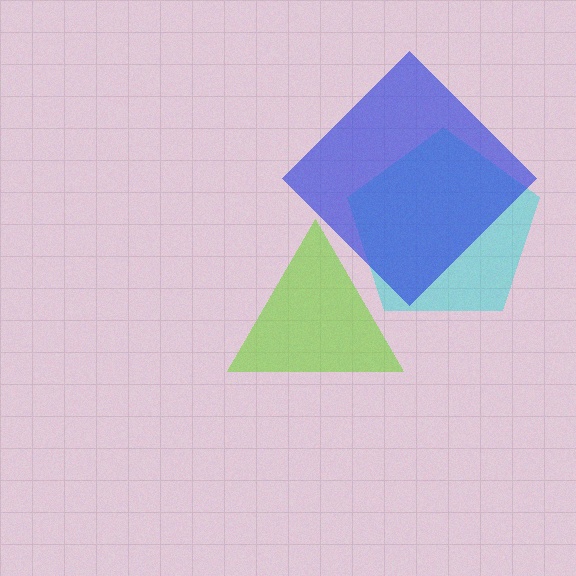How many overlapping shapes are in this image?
There are 3 overlapping shapes in the image.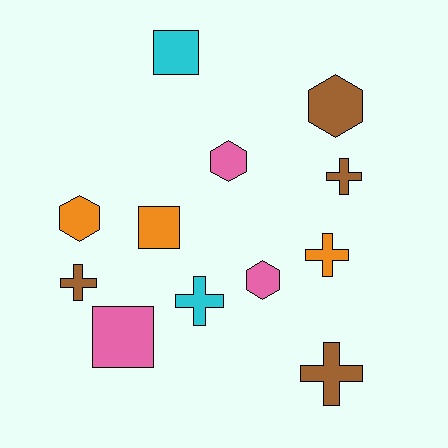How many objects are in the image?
There are 12 objects.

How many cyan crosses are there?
There is 1 cyan cross.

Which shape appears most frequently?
Cross, with 5 objects.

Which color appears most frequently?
Brown, with 4 objects.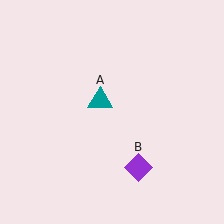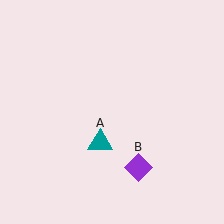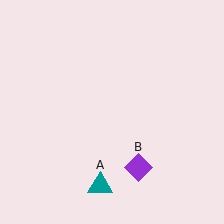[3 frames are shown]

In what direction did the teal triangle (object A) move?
The teal triangle (object A) moved down.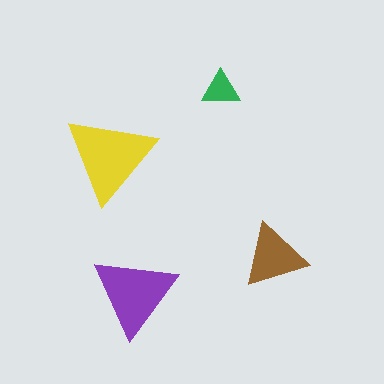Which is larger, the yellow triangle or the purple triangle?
The yellow one.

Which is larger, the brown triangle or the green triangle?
The brown one.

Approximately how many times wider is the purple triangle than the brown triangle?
About 1.5 times wider.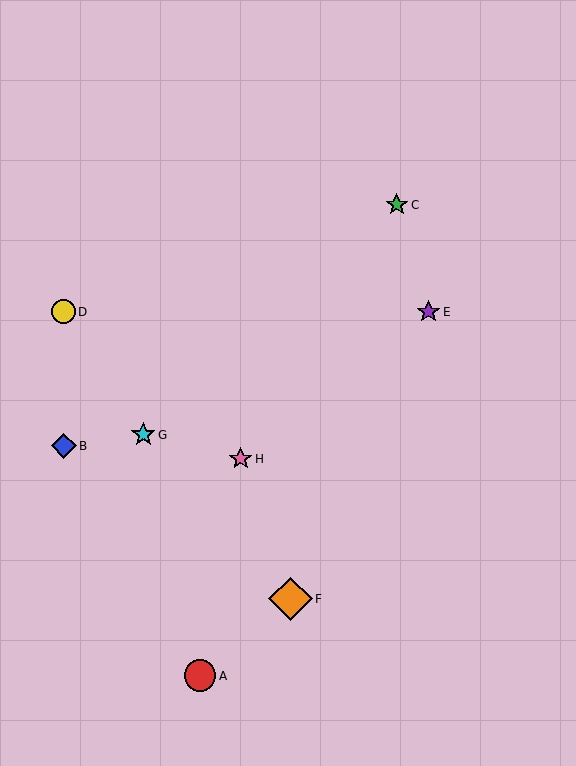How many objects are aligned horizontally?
2 objects (D, E) are aligned horizontally.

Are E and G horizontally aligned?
No, E is at y≈312 and G is at y≈435.